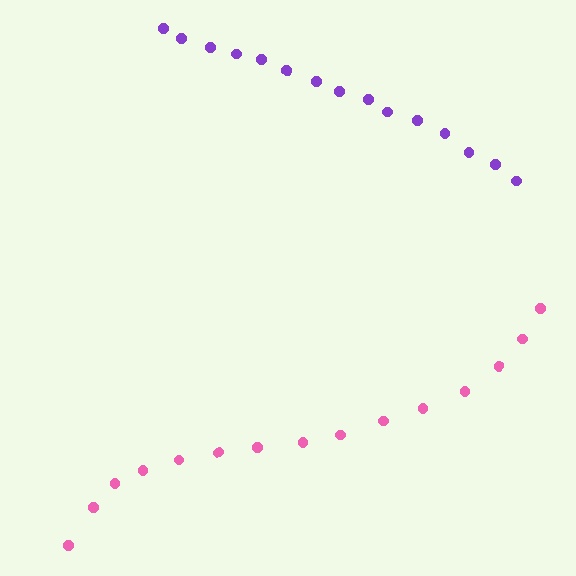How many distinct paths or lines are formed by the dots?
There are 2 distinct paths.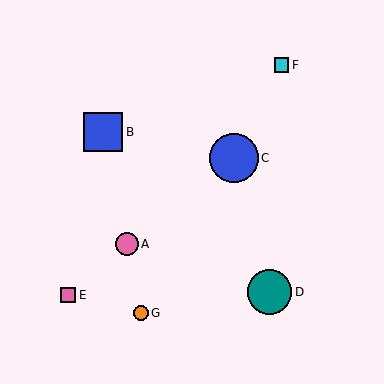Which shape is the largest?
The blue circle (labeled C) is the largest.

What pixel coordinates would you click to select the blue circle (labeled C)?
Click at (234, 158) to select the blue circle C.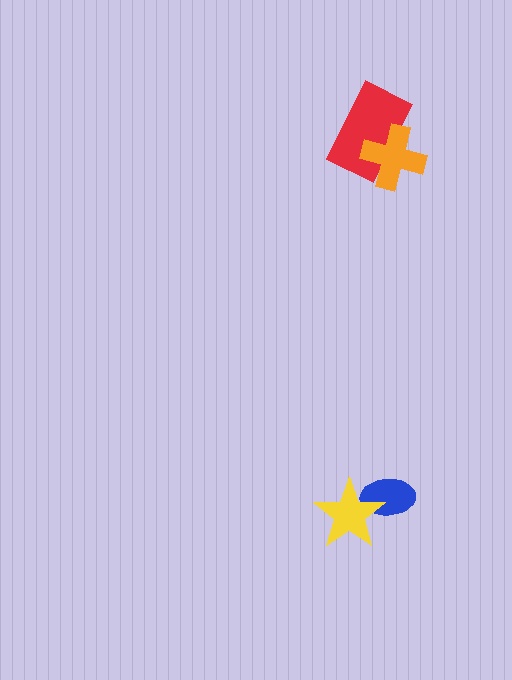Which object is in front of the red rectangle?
The orange cross is in front of the red rectangle.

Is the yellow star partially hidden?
No, no other shape covers it.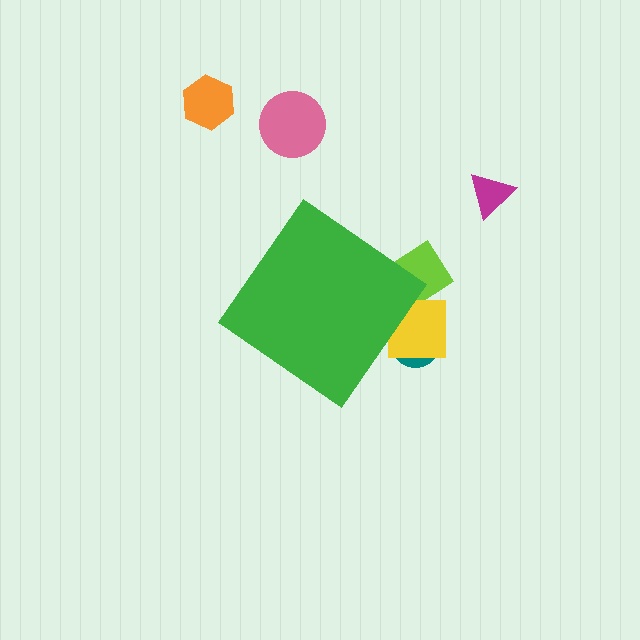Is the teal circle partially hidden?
Yes, the teal circle is partially hidden behind the green diamond.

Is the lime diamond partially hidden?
Yes, the lime diamond is partially hidden behind the green diamond.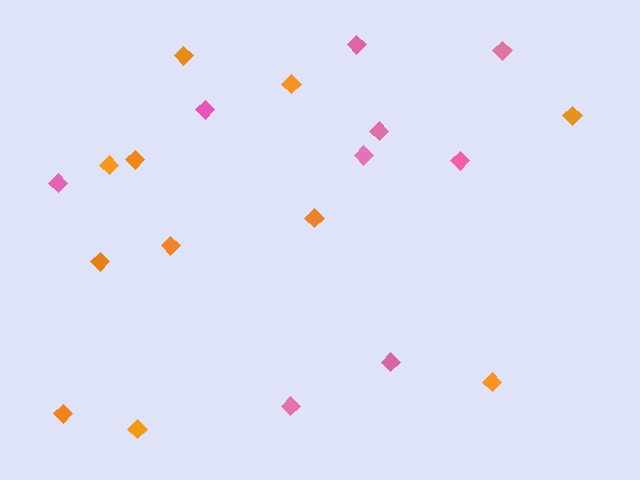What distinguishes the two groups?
There are 2 groups: one group of orange diamonds (11) and one group of pink diamonds (9).